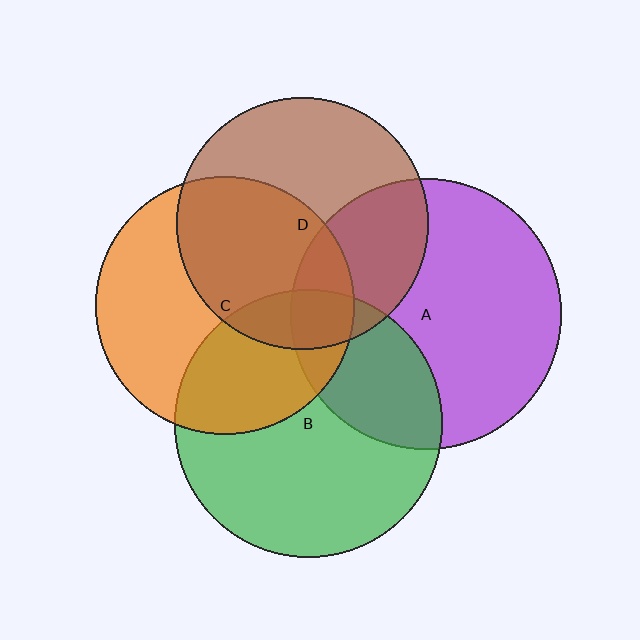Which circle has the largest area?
Circle A (purple).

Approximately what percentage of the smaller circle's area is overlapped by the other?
Approximately 35%.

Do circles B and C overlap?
Yes.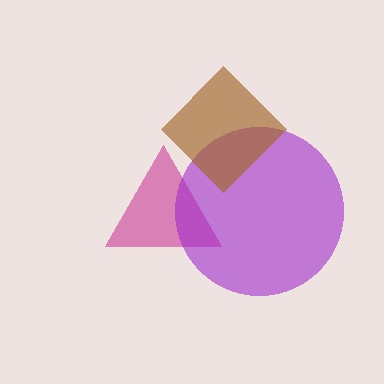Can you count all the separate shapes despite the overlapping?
Yes, there are 3 separate shapes.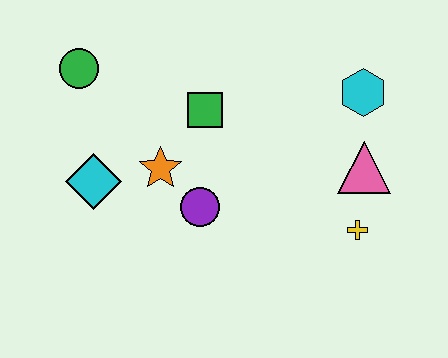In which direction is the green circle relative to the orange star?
The green circle is above the orange star.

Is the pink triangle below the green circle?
Yes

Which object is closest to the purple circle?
The orange star is closest to the purple circle.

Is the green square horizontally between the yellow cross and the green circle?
Yes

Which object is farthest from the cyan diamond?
The cyan hexagon is farthest from the cyan diamond.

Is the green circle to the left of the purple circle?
Yes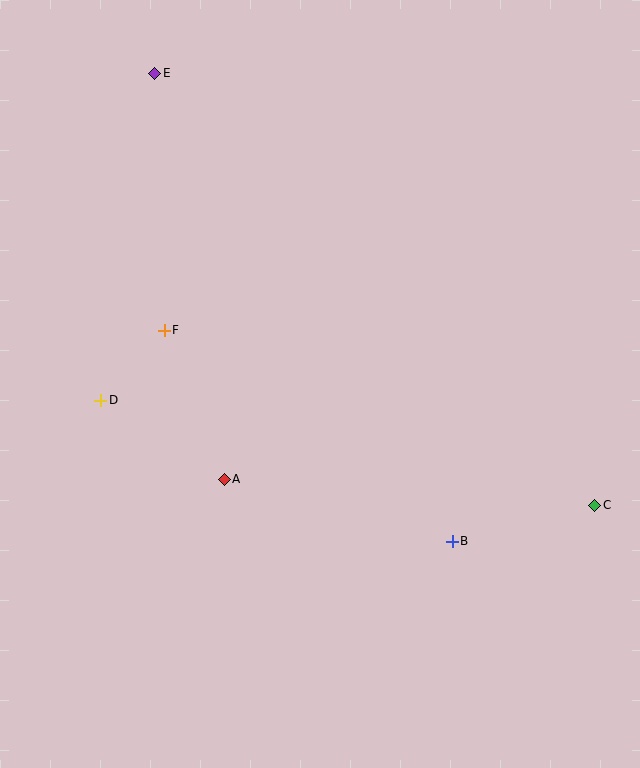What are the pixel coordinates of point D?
Point D is at (101, 400).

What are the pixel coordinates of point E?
Point E is at (155, 73).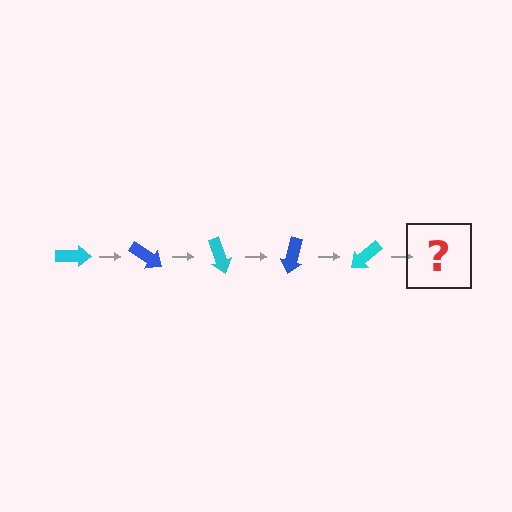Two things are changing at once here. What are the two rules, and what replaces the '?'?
The two rules are that it rotates 35 degrees each step and the color cycles through cyan and blue. The '?' should be a blue arrow, rotated 175 degrees from the start.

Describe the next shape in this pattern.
It should be a blue arrow, rotated 175 degrees from the start.